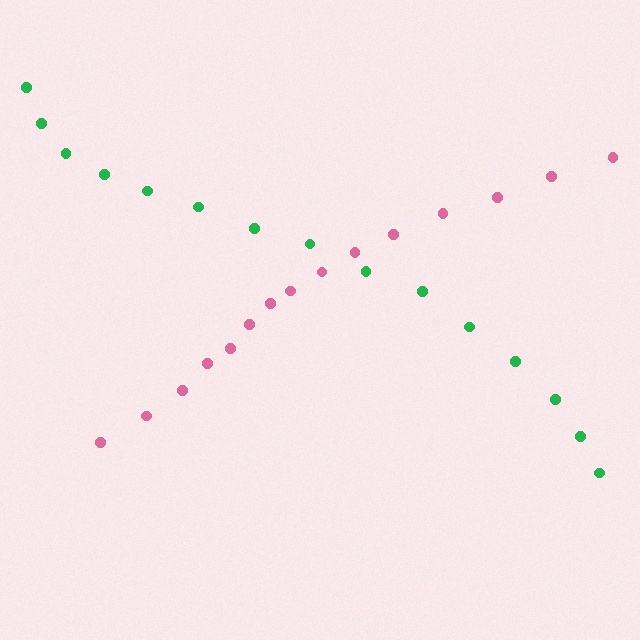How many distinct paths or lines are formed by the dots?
There are 2 distinct paths.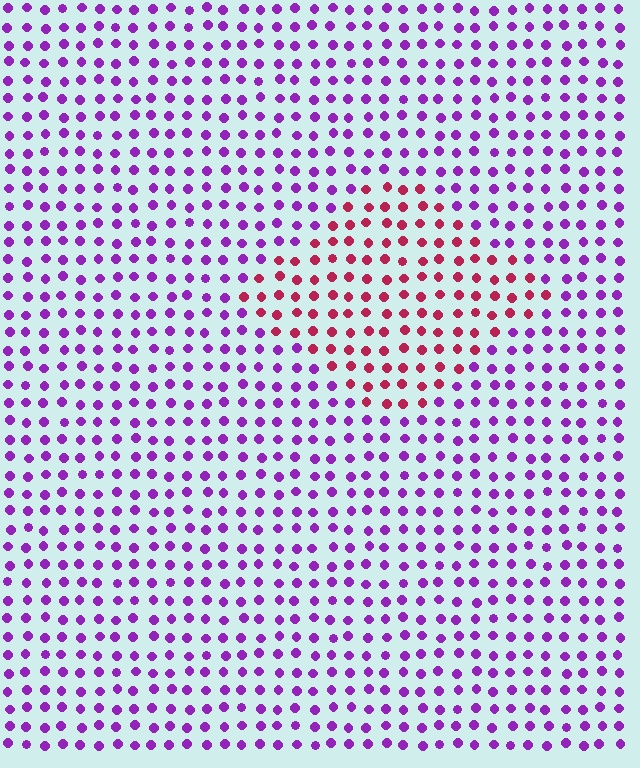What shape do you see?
I see a diamond.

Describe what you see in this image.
The image is filled with small purple elements in a uniform arrangement. A diamond-shaped region is visible where the elements are tinted to a slightly different hue, forming a subtle color boundary.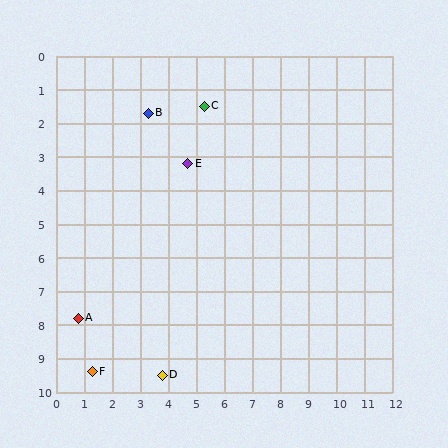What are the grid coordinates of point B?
Point B is at approximately (3.3, 1.7).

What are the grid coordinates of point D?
Point D is at approximately (3.8, 9.5).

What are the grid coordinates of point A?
Point A is at approximately (0.8, 7.8).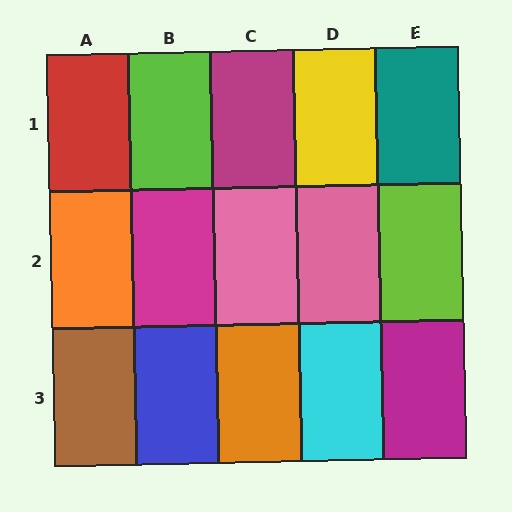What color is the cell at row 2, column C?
Pink.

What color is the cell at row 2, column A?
Orange.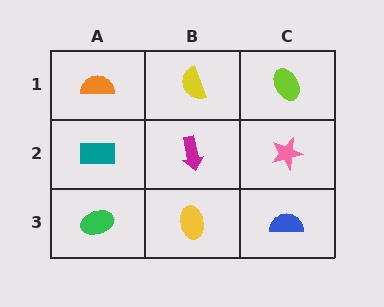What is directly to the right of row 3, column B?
A blue semicircle.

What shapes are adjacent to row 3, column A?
A teal rectangle (row 2, column A), a yellow ellipse (row 3, column B).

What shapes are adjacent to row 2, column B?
A yellow semicircle (row 1, column B), a yellow ellipse (row 3, column B), a teal rectangle (row 2, column A), a pink star (row 2, column C).